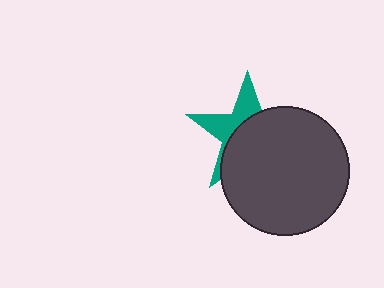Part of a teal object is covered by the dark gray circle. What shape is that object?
It is a star.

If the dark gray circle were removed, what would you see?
You would see the complete teal star.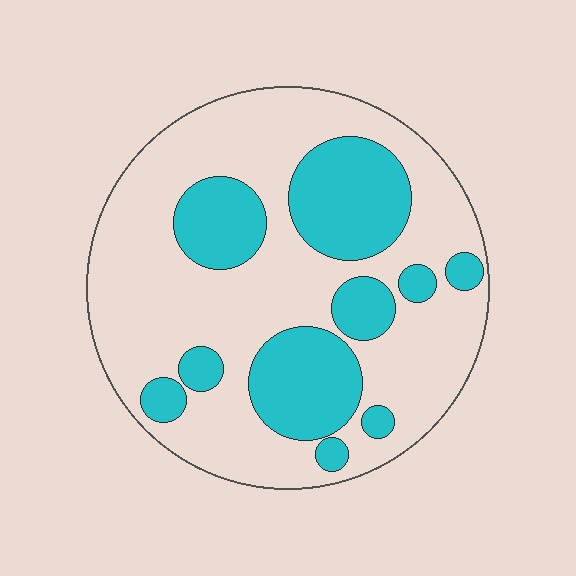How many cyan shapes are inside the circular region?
10.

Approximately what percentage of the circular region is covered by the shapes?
Approximately 30%.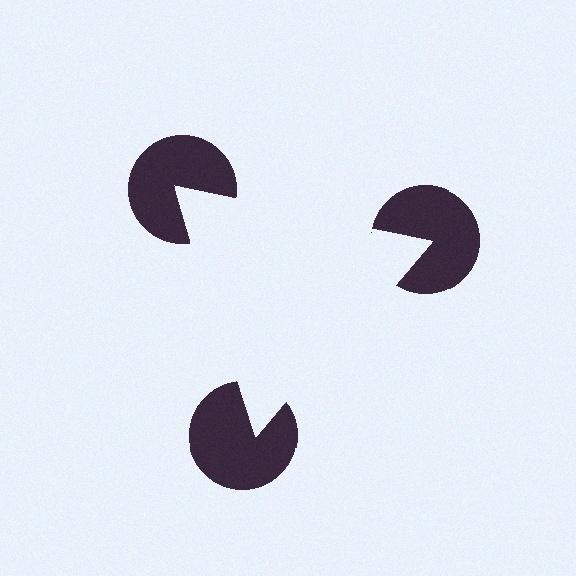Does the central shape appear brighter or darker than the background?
It typically appears slightly brighter than the background, even though no actual brightness change is drawn.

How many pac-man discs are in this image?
There are 3 — one at each vertex of the illusory triangle.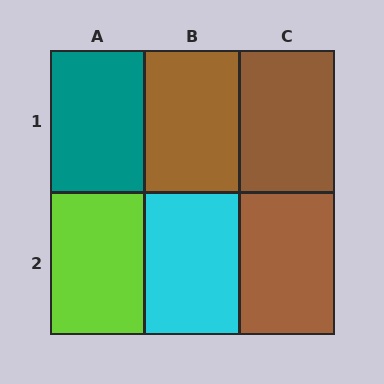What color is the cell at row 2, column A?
Lime.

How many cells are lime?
1 cell is lime.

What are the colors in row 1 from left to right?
Teal, brown, brown.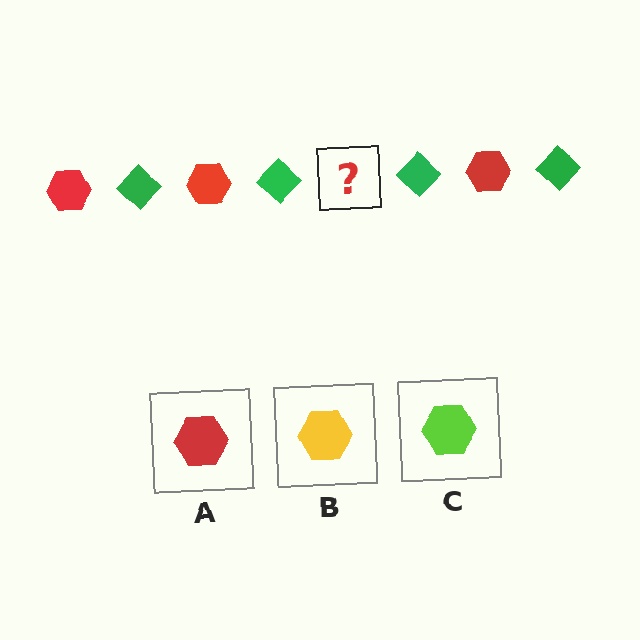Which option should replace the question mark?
Option A.